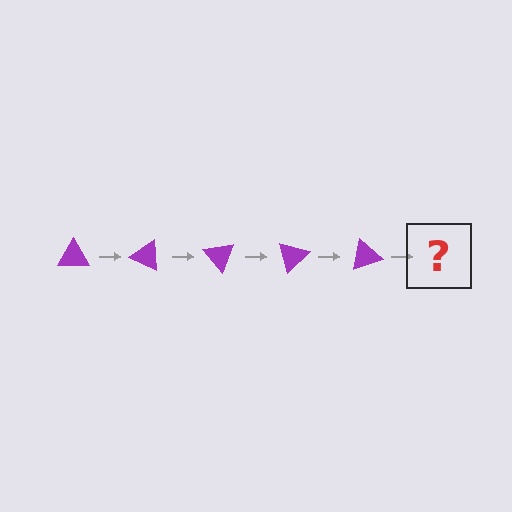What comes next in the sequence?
The next element should be a purple triangle rotated 125 degrees.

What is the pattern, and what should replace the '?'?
The pattern is that the triangle rotates 25 degrees each step. The '?' should be a purple triangle rotated 125 degrees.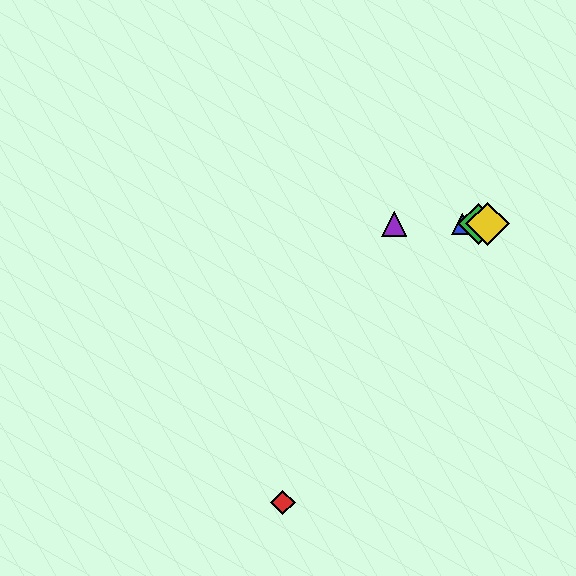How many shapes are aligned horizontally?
4 shapes (the blue triangle, the green diamond, the yellow diamond, the purple triangle) are aligned horizontally.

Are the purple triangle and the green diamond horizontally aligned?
Yes, both are at y≈224.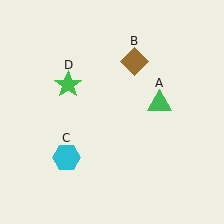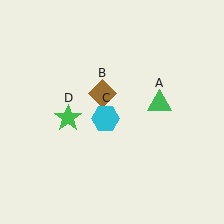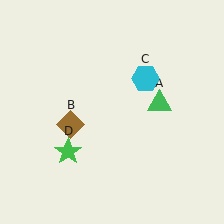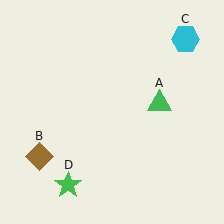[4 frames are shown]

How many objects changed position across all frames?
3 objects changed position: brown diamond (object B), cyan hexagon (object C), green star (object D).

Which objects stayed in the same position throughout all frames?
Green triangle (object A) remained stationary.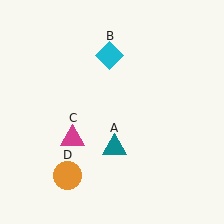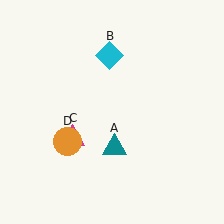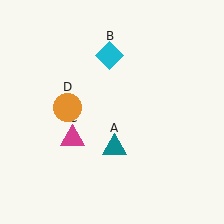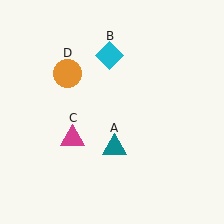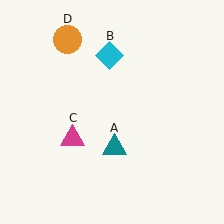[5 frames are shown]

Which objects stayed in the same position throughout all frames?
Teal triangle (object A) and cyan diamond (object B) and magenta triangle (object C) remained stationary.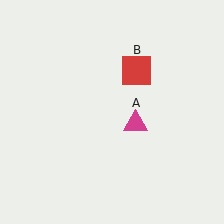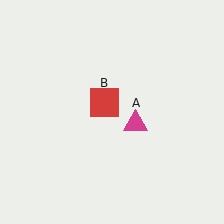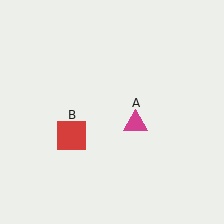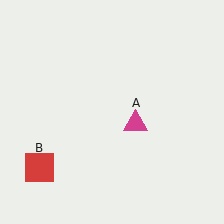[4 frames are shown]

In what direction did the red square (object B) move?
The red square (object B) moved down and to the left.